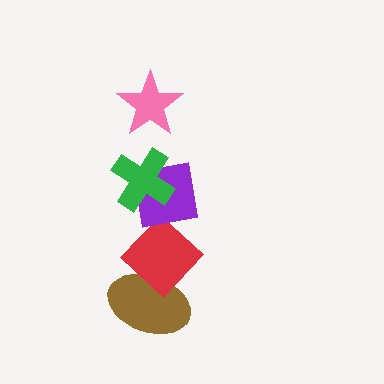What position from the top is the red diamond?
The red diamond is 4th from the top.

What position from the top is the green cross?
The green cross is 2nd from the top.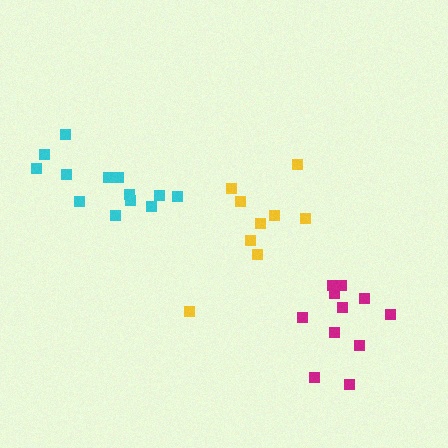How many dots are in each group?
Group 1: 9 dots, Group 2: 11 dots, Group 3: 13 dots (33 total).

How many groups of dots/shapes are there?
There are 3 groups.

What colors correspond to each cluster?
The clusters are colored: yellow, magenta, cyan.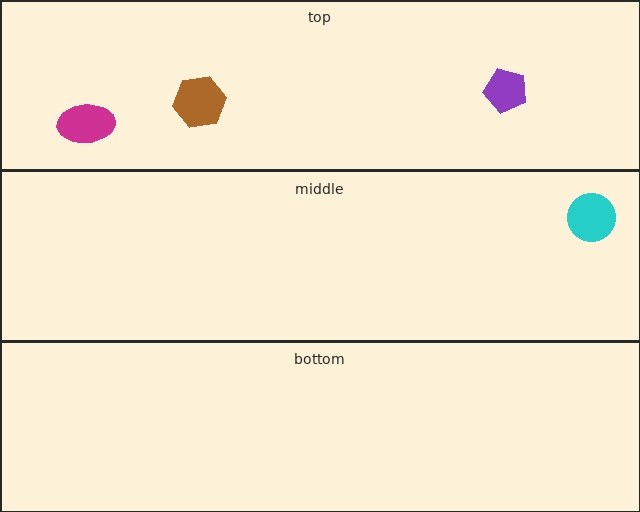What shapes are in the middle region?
The cyan circle.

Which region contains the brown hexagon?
The top region.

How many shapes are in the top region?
3.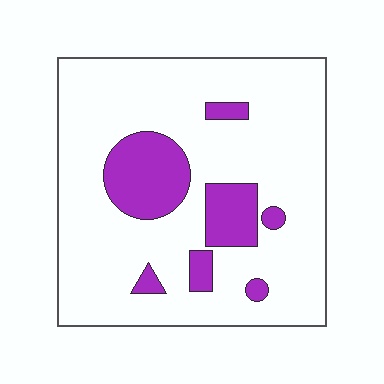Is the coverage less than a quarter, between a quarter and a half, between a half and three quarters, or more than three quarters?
Less than a quarter.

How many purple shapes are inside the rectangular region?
7.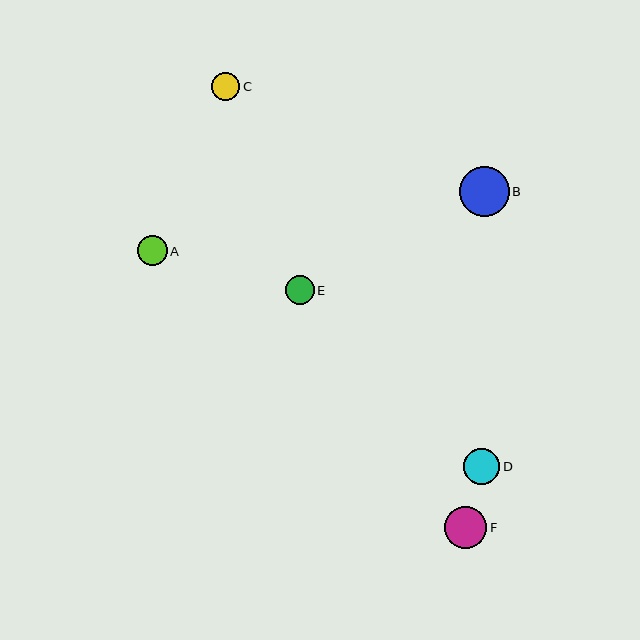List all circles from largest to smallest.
From largest to smallest: B, F, D, A, C, E.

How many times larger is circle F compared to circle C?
Circle F is approximately 1.5 times the size of circle C.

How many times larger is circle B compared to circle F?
Circle B is approximately 1.2 times the size of circle F.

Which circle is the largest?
Circle B is the largest with a size of approximately 50 pixels.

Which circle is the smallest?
Circle E is the smallest with a size of approximately 29 pixels.